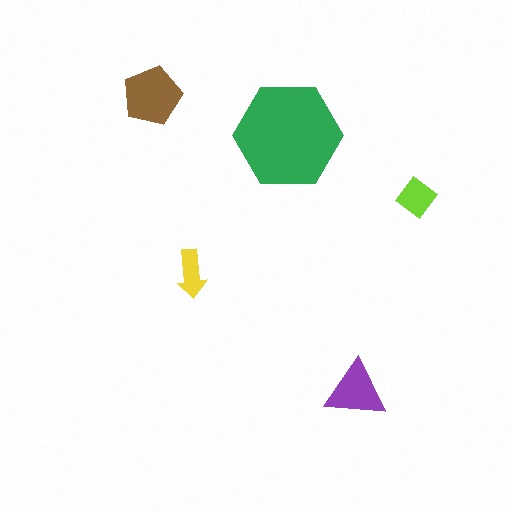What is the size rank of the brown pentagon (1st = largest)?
2nd.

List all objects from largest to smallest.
The green hexagon, the brown pentagon, the purple triangle, the lime diamond, the yellow arrow.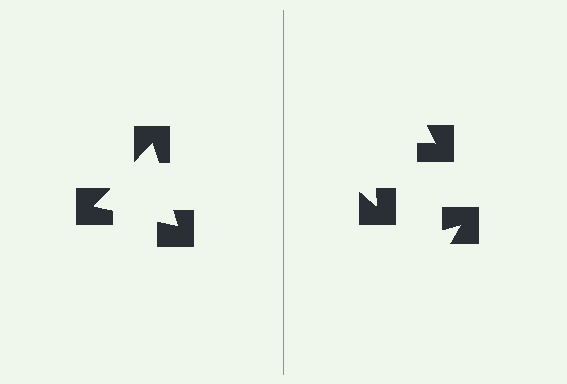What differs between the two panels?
The notched squares are positioned identically on both sides; only the wedge orientations differ. On the left they align to a triangle; on the right they are misaligned.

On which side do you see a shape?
An illusory triangle appears on the left side. On the right side the wedge cuts are rotated, so no coherent shape forms.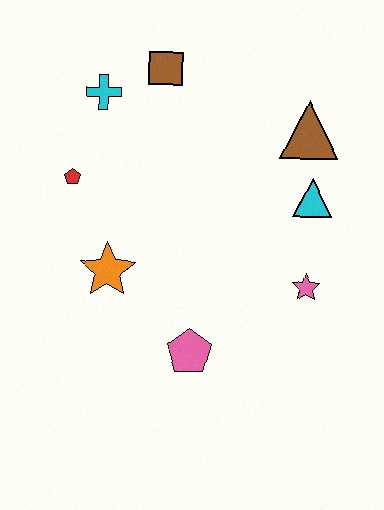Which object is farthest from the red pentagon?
The pink star is farthest from the red pentagon.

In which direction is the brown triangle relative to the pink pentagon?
The brown triangle is above the pink pentagon.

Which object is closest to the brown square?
The cyan cross is closest to the brown square.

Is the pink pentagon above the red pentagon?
No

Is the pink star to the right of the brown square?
Yes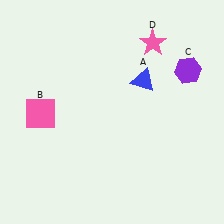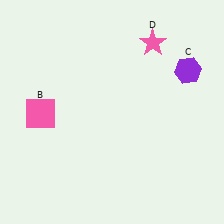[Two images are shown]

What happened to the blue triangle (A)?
The blue triangle (A) was removed in Image 2. It was in the top-right area of Image 1.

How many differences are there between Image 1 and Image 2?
There is 1 difference between the two images.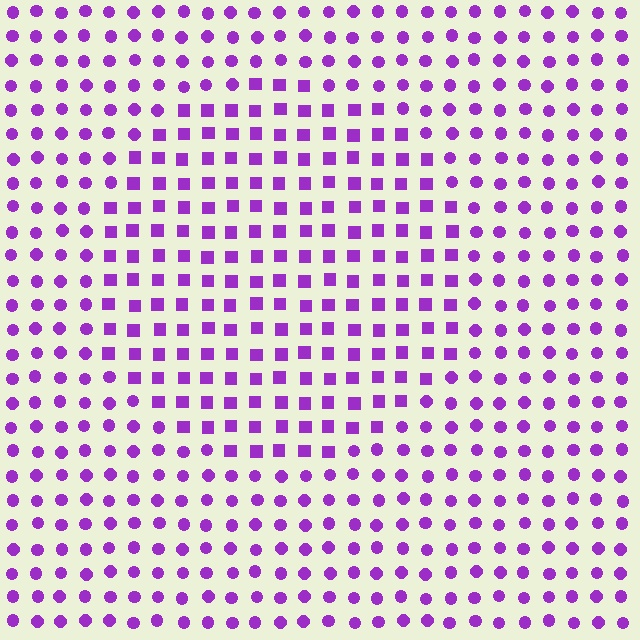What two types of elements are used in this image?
The image uses squares inside the circle region and circles outside it.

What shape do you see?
I see a circle.